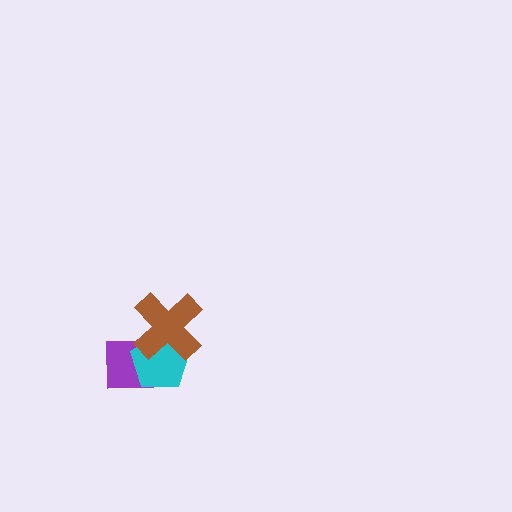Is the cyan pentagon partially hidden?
Yes, it is partially covered by another shape.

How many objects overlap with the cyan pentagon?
2 objects overlap with the cyan pentagon.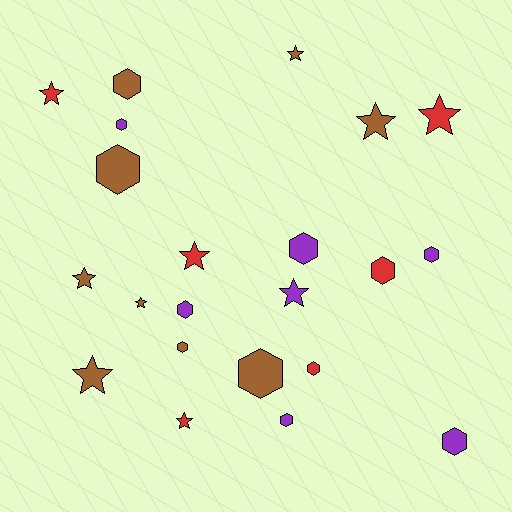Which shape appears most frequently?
Hexagon, with 12 objects.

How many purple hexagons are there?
There are 6 purple hexagons.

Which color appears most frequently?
Brown, with 9 objects.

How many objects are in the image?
There are 22 objects.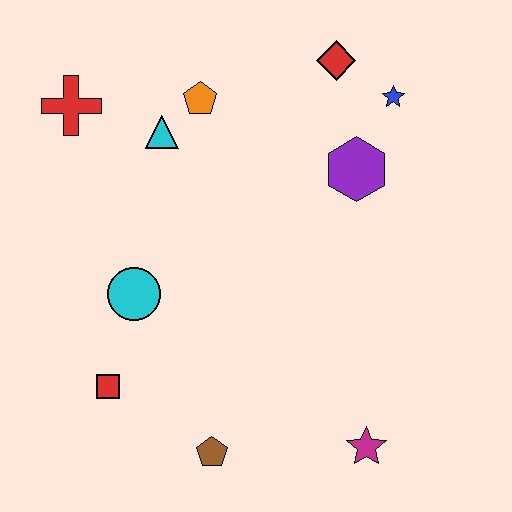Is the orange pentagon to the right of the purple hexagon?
No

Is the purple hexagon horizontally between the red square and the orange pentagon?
No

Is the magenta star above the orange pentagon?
No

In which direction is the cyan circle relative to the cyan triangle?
The cyan circle is below the cyan triangle.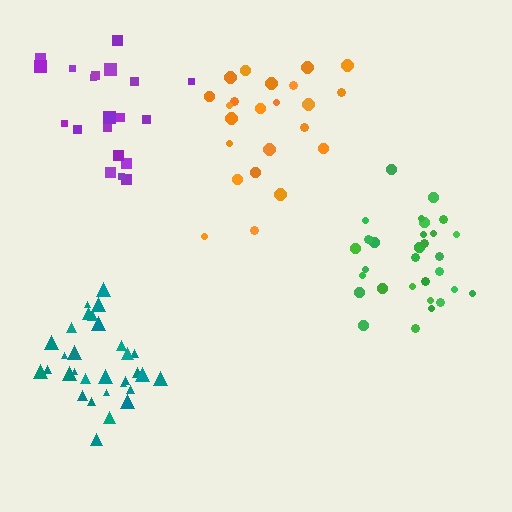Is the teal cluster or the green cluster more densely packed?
Teal.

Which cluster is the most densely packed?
Teal.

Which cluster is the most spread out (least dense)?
Purple.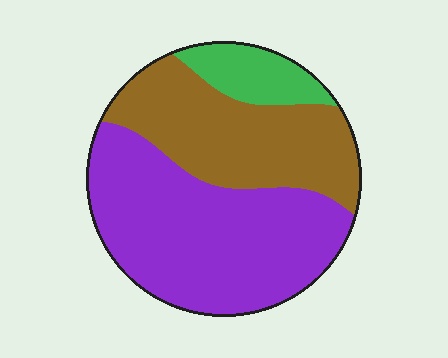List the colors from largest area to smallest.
From largest to smallest: purple, brown, green.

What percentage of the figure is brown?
Brown takes up about three eighths (3/8) of the figure.